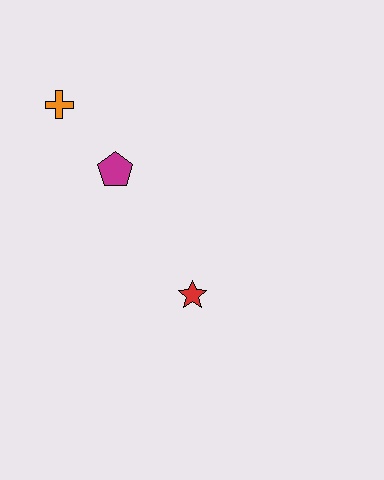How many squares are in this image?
There are no squares.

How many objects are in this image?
There are 3 objects.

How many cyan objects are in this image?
There are no cyan objects.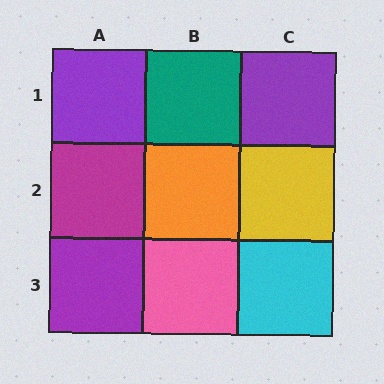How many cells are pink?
1 cell is pink.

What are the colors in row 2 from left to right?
Magenta, orange, yellow.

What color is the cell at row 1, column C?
Purple.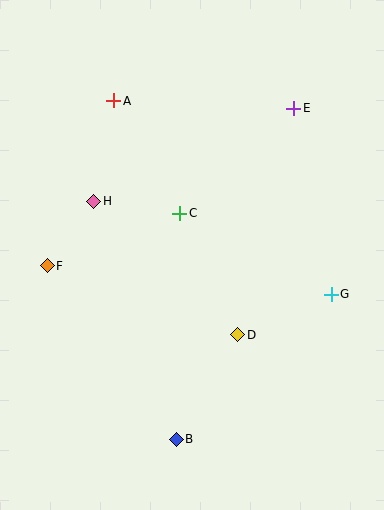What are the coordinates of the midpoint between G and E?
The midpoint between G and E is at (312, 201).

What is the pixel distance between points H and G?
The distance between H and G is 255 pixels.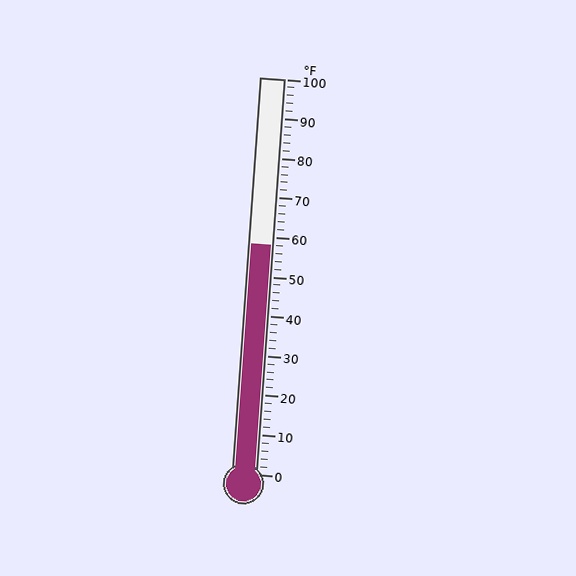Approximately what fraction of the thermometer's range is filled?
The thermometer is filled to approximately 60% of its range.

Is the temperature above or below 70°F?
The temperature is below 70°F.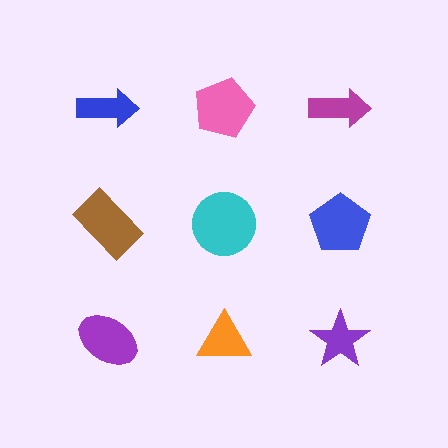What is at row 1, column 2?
A pink pentagon.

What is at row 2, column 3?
A blue pentagon.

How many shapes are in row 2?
3 shapes.